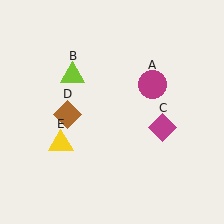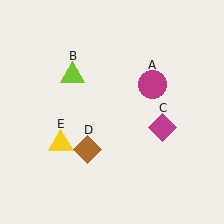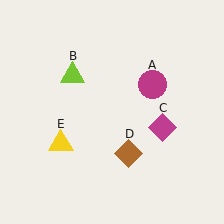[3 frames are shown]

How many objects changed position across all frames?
1 object changed position: brown diamond (object D).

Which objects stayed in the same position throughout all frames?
Magenta circle (object A) and lime triangle (object B) and magenta diamond (object C) and yellow triangle (object E) remained stationary.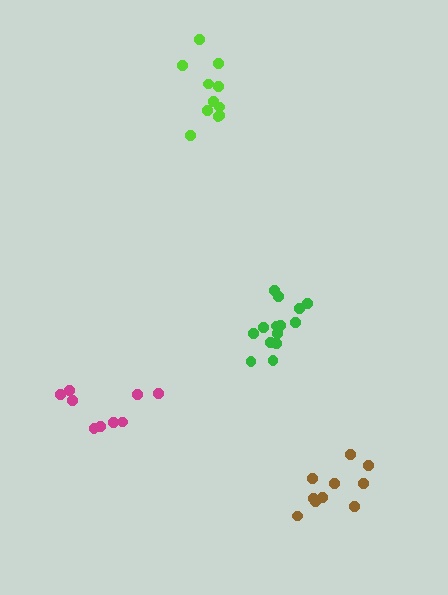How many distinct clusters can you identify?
There are 4 distinct clusters.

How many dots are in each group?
Group 1: 14 dots, Group 2: 9 dots, Group 3: 10 dots, Group 4: 11 dots (44 total).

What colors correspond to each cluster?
The clusters are colored: green, magenta, brown, lime.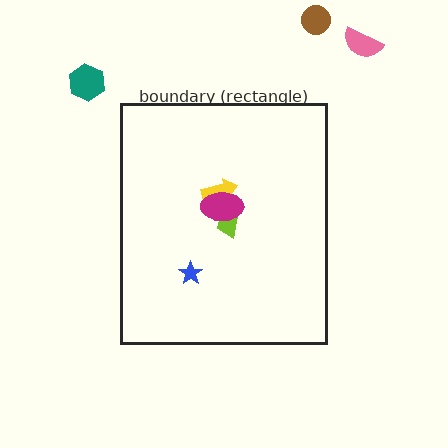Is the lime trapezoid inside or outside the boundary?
Inside.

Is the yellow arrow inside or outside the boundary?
Inside.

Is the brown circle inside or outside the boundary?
Outside.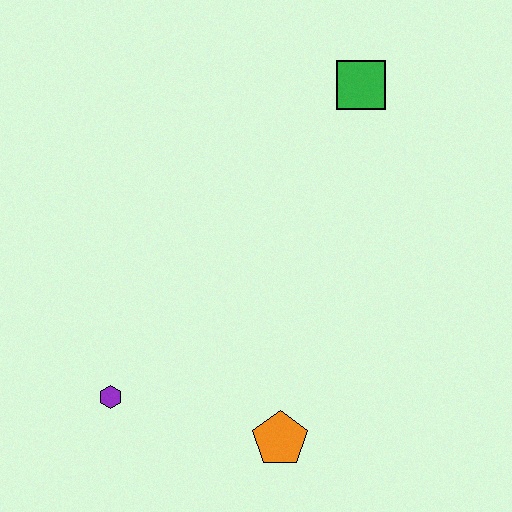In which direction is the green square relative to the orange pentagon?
The green square is above the orange pentagon.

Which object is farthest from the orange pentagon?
The green square is farthest from the orange pentagon.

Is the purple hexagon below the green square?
Yes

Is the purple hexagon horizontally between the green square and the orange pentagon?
No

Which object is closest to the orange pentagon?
The purple hexagon is closest to the orange pentagon.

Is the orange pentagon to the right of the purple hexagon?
Yes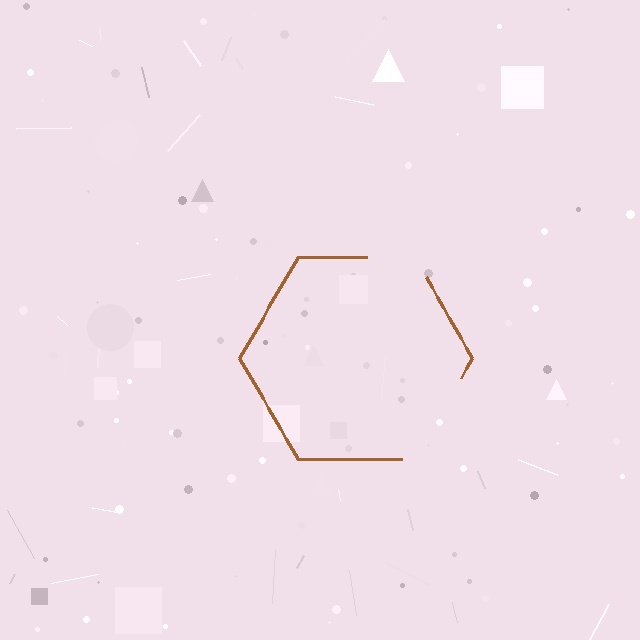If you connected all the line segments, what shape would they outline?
They would outline a hexagon.